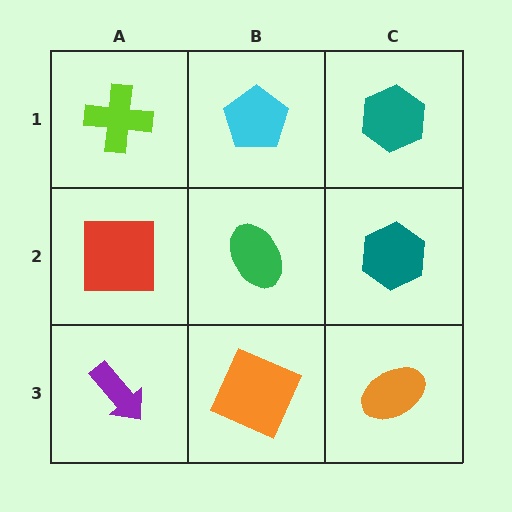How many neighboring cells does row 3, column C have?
2.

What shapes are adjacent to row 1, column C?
A teal hexagon (row 2, column C), a cyan pentagon (row 1, column B).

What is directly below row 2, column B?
An orange square.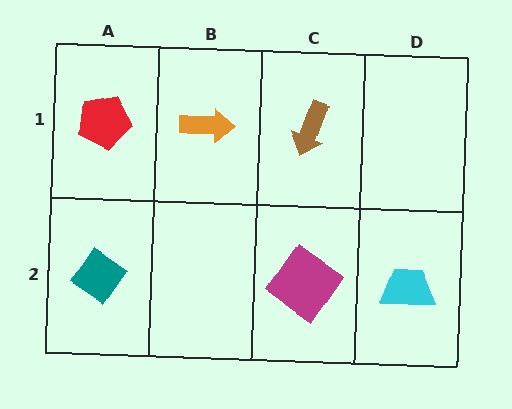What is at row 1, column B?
An orange arrow.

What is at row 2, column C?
A magenta diamond.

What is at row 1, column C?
A brown arrow.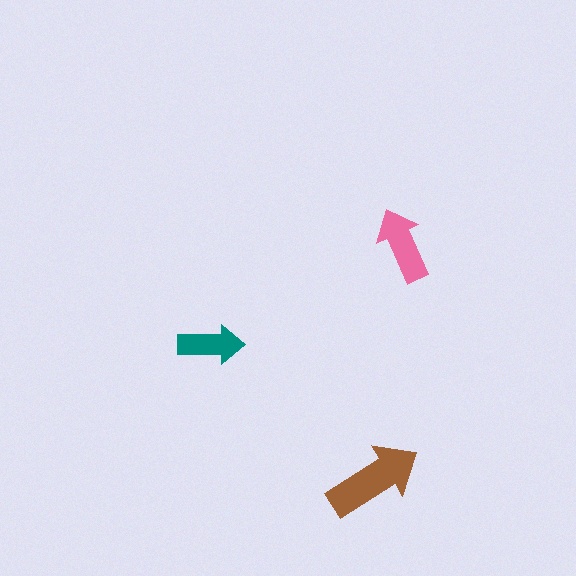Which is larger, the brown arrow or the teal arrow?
The brown one.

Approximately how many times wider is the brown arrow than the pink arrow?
About 1.5 times wider.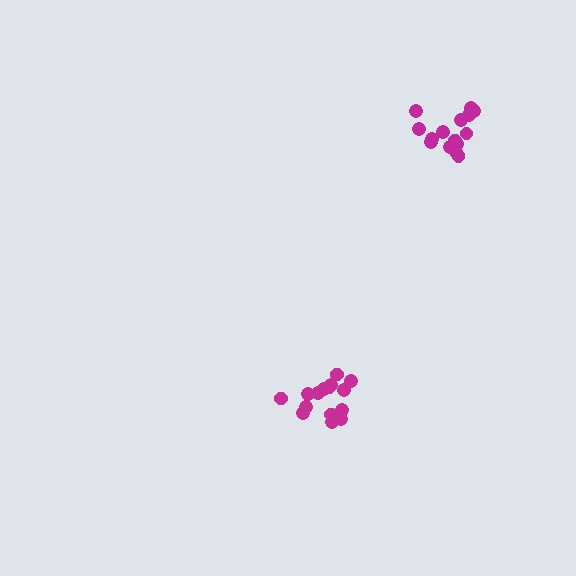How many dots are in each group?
Group 1: 15 dots, Group 2: 15 dots (30 total).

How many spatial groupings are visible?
There are 2 spatial groupings.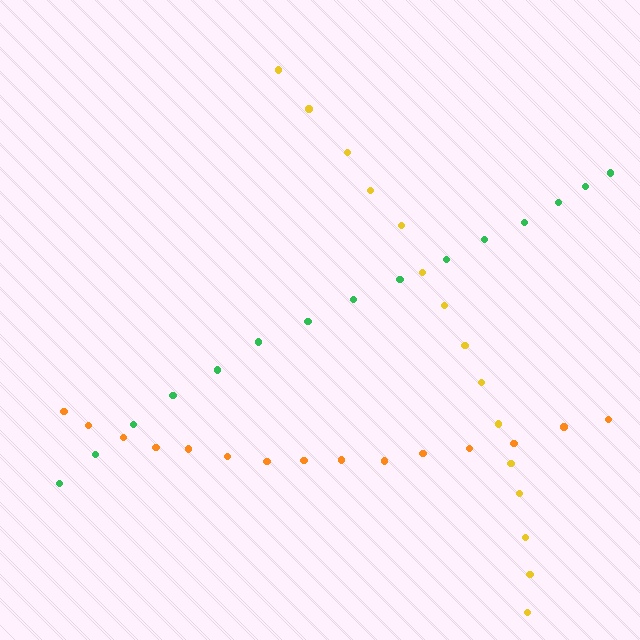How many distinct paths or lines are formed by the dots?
There are 3 distinct paths.